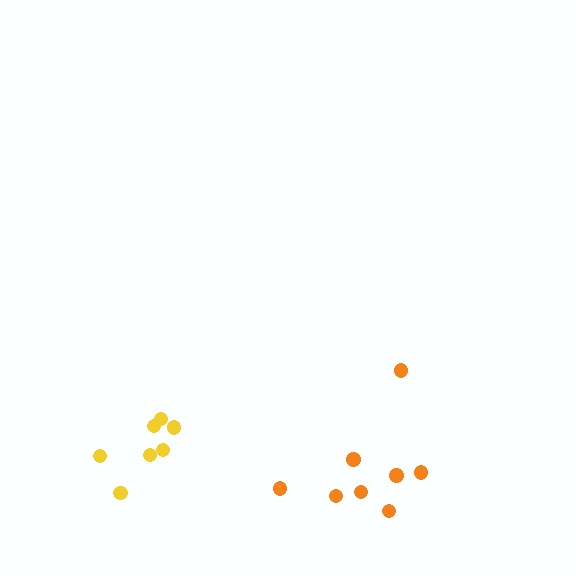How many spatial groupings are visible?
There are 2 spatial groupings.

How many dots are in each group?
Group 1: 7 dots, Group 2: 8 dots (15 total).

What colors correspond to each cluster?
The clusters are colored: yellow, orange.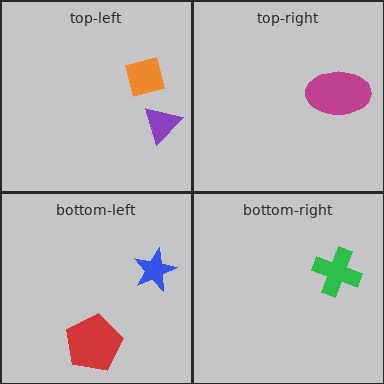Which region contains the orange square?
The top-left region.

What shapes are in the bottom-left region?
The blue star, the red pentagon.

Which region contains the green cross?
The bottom-right region.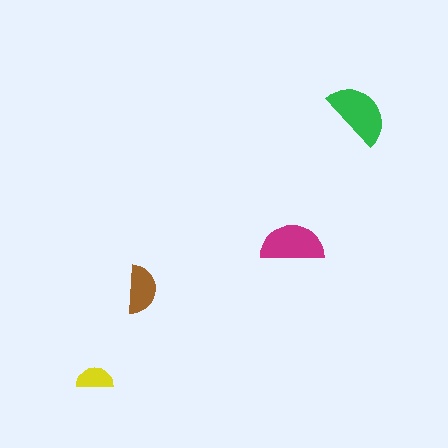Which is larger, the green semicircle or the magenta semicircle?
The green one.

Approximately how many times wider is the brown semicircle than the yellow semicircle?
About 1.5 times wider.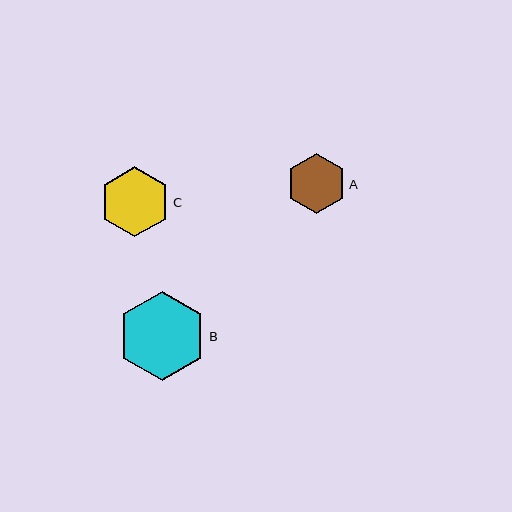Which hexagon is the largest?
Hexagon B is the largest with a size of approximately 88 pixels.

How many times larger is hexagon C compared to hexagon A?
Hexagon C is approximately 1.2 times the size of hexagon A.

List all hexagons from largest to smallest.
From largest to smallest: B, C, A.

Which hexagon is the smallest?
Hexagon A is the smallest with a size of approximately 60 pixels.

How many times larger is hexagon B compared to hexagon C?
Hexagon B is approximately 1.3 times the size of hexagon C.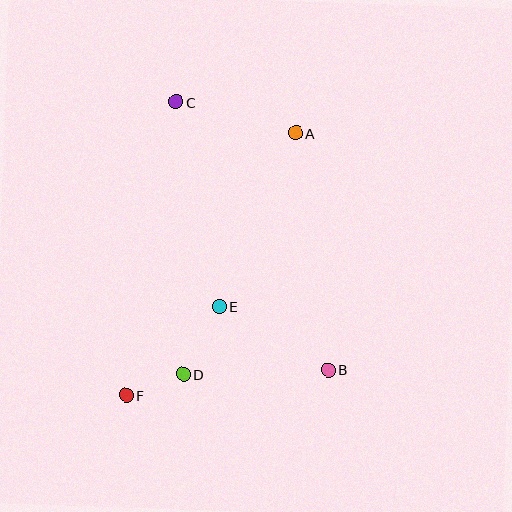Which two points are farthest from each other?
Points A and F are farthest from each other.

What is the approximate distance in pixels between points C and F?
The distance between C and F is approximately 298 pixels.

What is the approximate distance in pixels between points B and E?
The distance between B and E is approximately 126 pixels.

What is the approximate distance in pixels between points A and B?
The distance between A and B is approximately 239 pixels.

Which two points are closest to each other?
Points D and F are closest to each other.